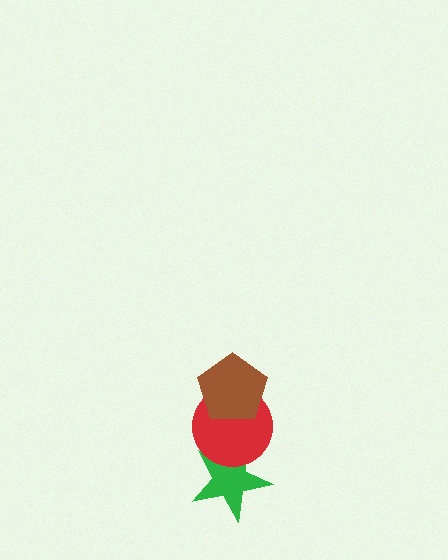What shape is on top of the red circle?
The brown pentagon is on top of the red circle.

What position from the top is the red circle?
The red circle is 2nd from the top.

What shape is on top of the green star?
The red circle is on top of the green star.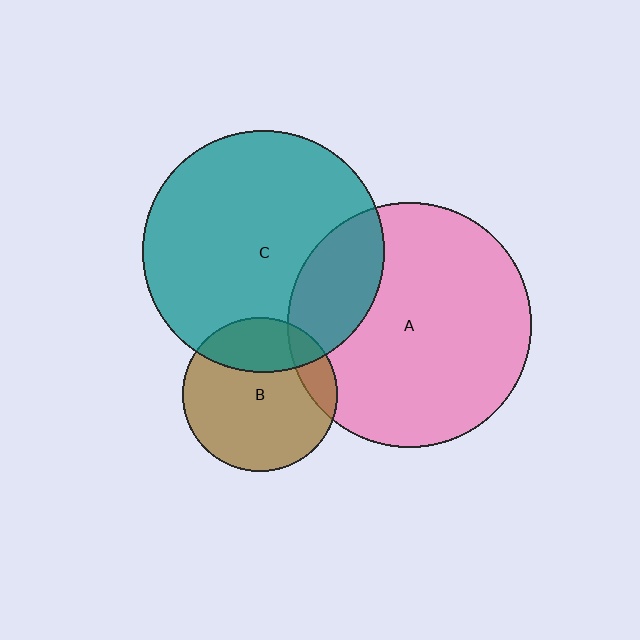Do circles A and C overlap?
Yes.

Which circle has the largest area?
Circle A (pink).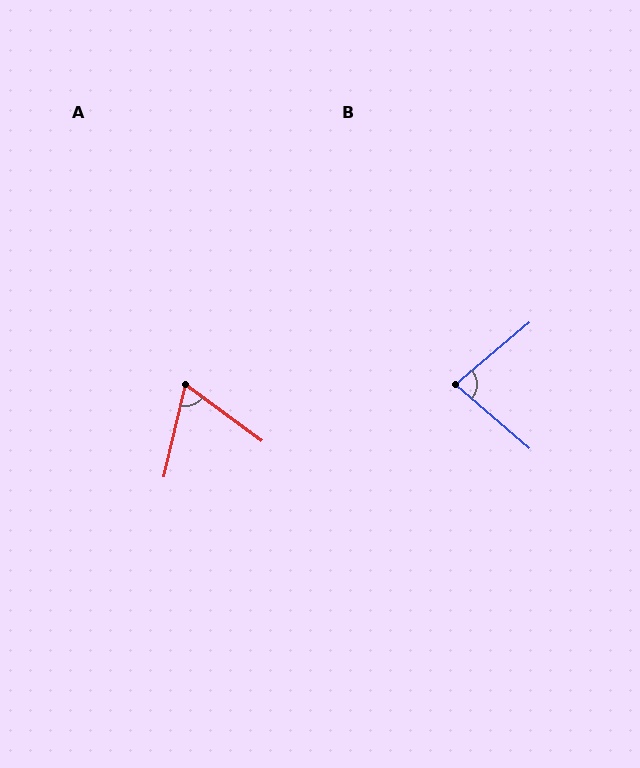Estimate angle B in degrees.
Approximately 81 degrees.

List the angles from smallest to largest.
A (67°), B (81°).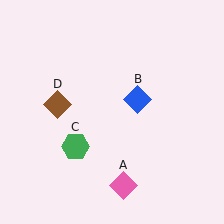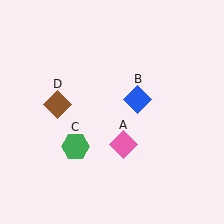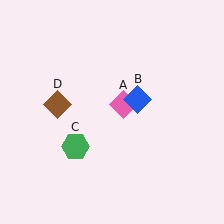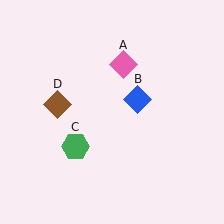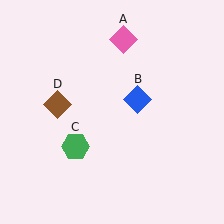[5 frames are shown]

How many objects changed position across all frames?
1 object changed position: pink diamond (object A).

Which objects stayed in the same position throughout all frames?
Blue diamond (object B) and green hexagon (object C) and brown diamond (object D) remained stationary.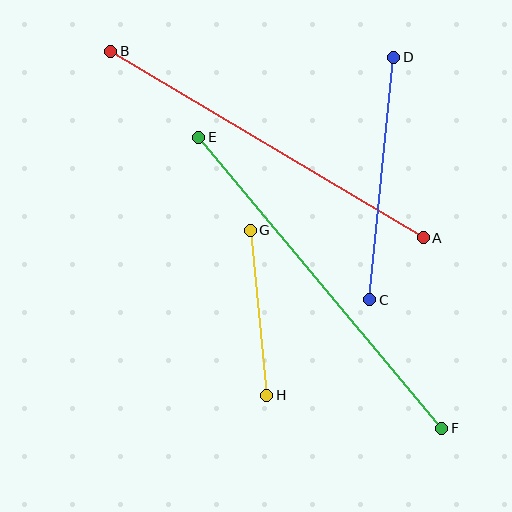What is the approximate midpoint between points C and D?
The midpoint is at approximately (382, 179) pixels.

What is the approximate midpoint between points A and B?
The midpoint is at approximately (267, 145) pixels.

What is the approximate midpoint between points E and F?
The midpoint is at approximately (320, 283) pixels.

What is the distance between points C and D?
The distance is approximately 244 pixels.